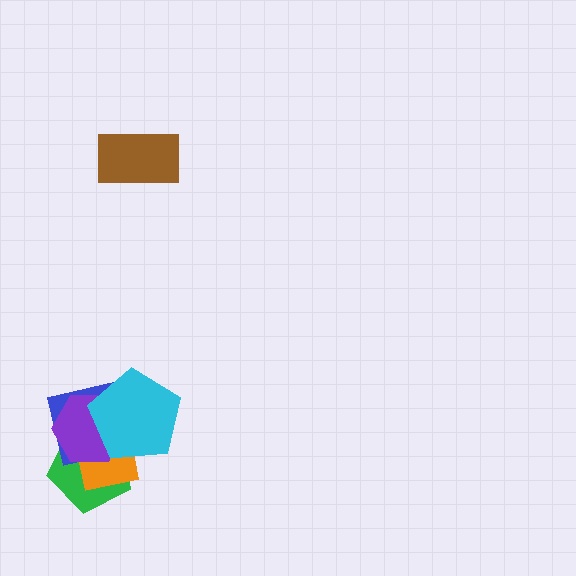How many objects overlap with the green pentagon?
4 objects overlap with the green pentagon.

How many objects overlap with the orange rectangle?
4 objects overlap with the orange rectangle.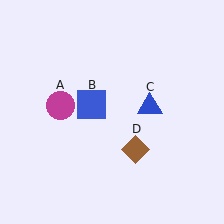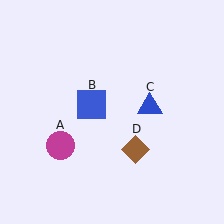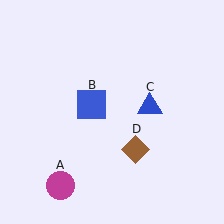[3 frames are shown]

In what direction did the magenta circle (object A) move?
The magenta circle (object A) moved down.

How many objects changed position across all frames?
1 object changed position: magenta circle (object A).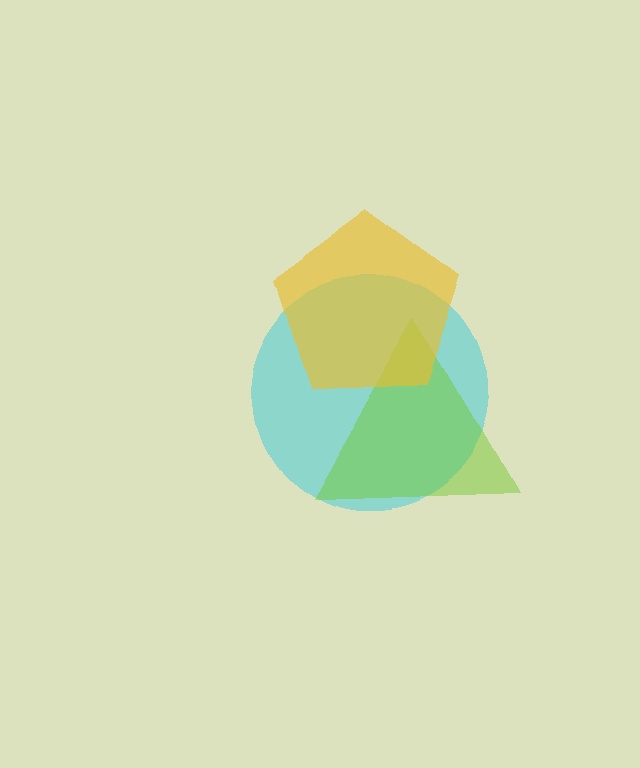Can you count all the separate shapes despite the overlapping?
Yes, there are 3 separate shapes.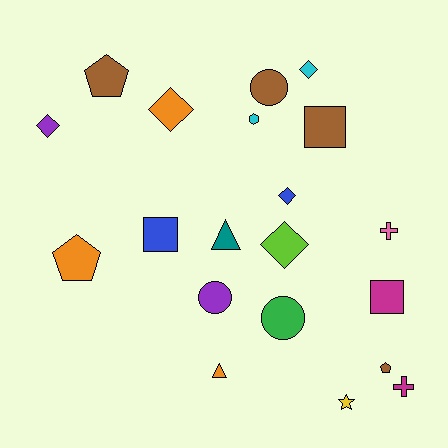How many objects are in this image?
There are 20 objects.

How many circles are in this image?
There are 3 circles.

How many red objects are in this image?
There are no red objects.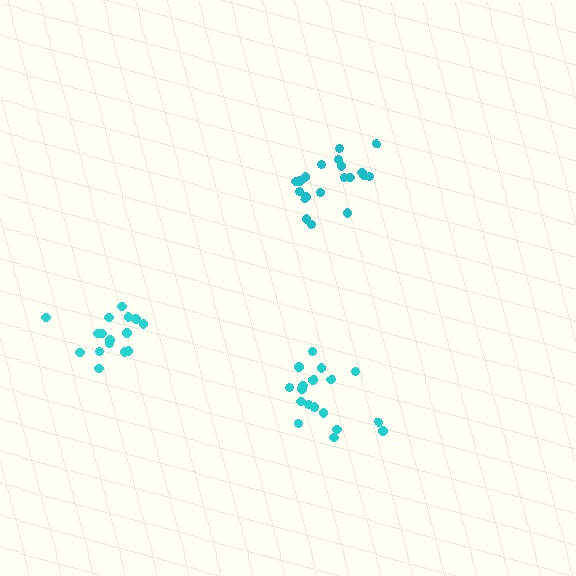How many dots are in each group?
Group 1: 16 dots, Group 2: 19 dots, Group 3: 20 dots (55 total).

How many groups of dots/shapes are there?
There are 3 groups.